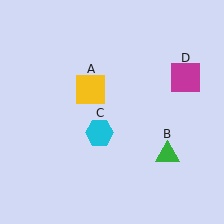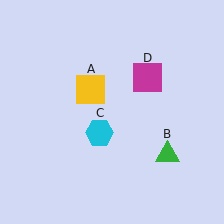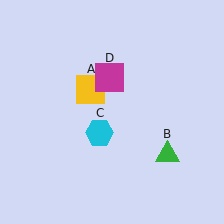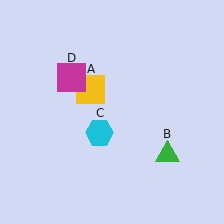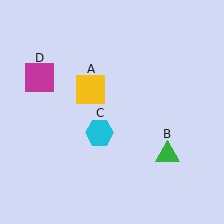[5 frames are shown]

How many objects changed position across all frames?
1 object changed position: magenta square (object D).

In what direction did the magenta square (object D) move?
The magenta square (object D) moved left.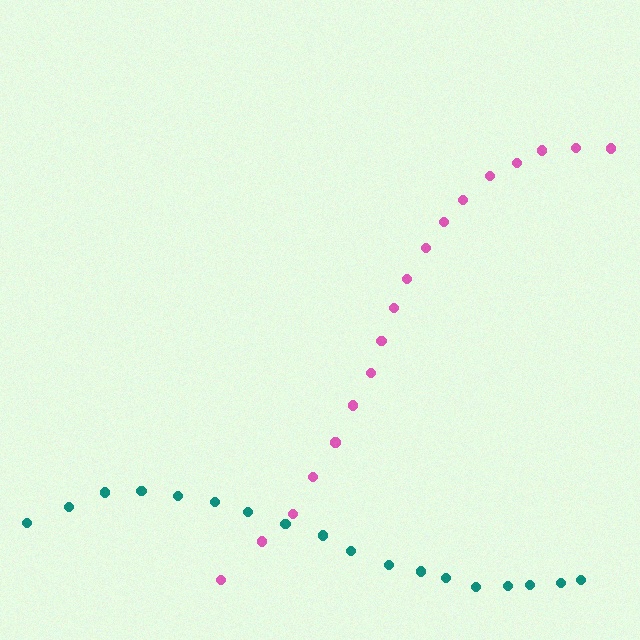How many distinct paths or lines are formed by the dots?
There are 2 distinct paths.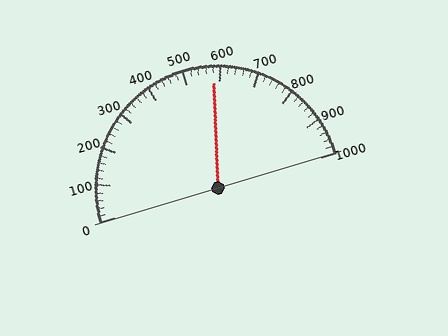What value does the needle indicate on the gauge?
The needle indicates approximately 580.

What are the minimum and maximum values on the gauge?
The gauge ranges from 0 to 1000.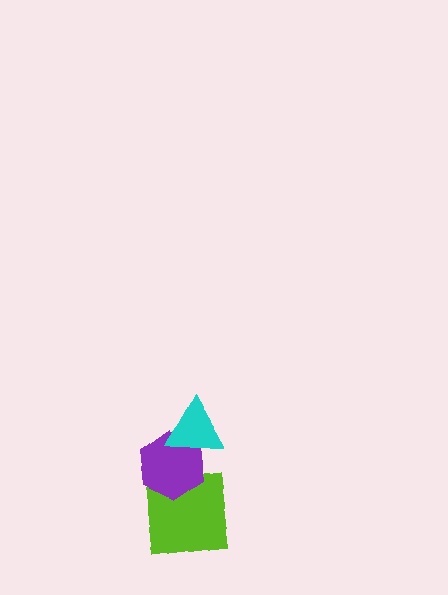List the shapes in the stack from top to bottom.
From top to bottom: the cyan triangle, the purple hexagon, the lime square.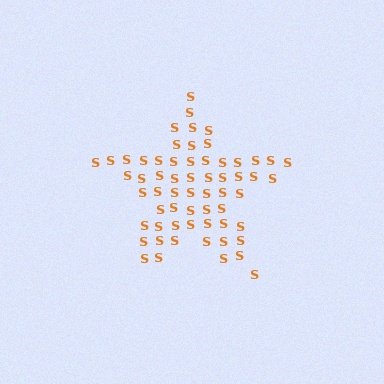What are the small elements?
The small elements are letter S's.